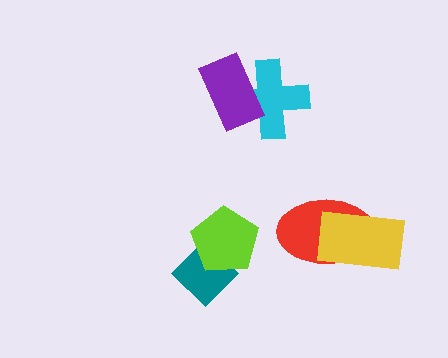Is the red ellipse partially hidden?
Yes, it is partially covered by another shape.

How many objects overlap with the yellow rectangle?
1 object overlaps with the yellow rectangle.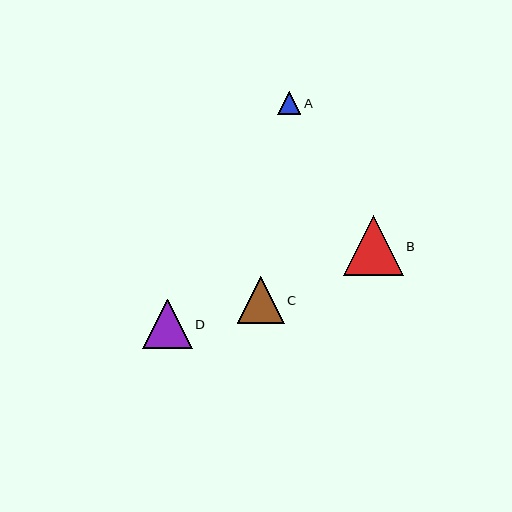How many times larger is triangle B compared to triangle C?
Triangle B is approximately 1.3 times the size of triangle C.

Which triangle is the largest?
Triangle B is the largest with a size of approximately 60 pixels.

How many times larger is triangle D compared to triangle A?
Triangle D is approximately 2.1 times the size of triangle A.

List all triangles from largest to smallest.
From largest to smallest: B, D, C, A.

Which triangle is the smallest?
Triangle A is the smallest with a size of approximately 23 pixels.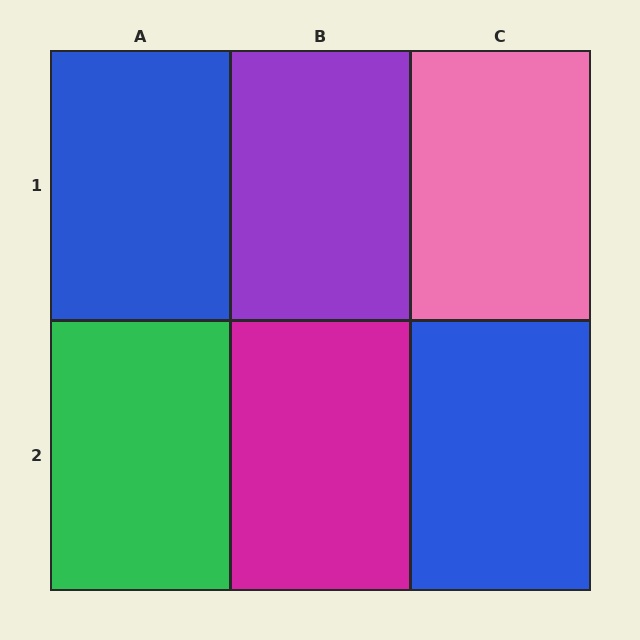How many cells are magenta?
1 cell is magenta.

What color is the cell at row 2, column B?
Magenta.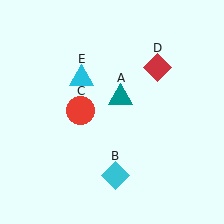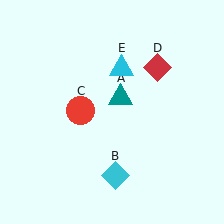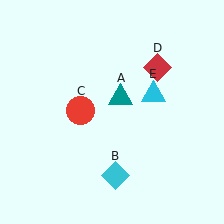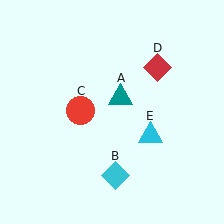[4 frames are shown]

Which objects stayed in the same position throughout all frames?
Teal triangle (object A) and cyan diamond (object B) and red circle (object C) and red diamond (object D) remained stationary.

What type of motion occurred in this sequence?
The cyan triangle (object E) rotated clockwise around the center of the scene.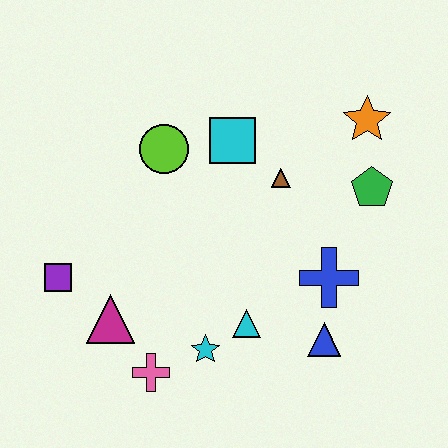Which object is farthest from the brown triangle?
The purple square is farthest from the brown triangle.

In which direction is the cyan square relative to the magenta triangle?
The cyan square is above the magenta triangle.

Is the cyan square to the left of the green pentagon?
Yes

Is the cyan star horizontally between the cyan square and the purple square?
Yes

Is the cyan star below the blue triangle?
Yes